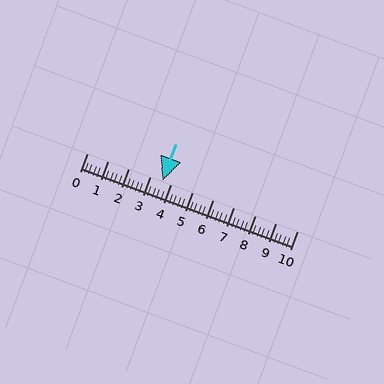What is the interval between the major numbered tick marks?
The major tick marks are spaced 1 units apart.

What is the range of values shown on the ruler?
The ruler shows values from 0 to 10.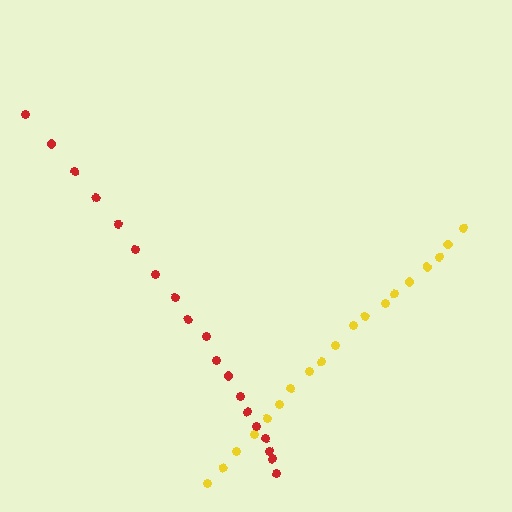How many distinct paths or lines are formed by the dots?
There are 2 distinct paths.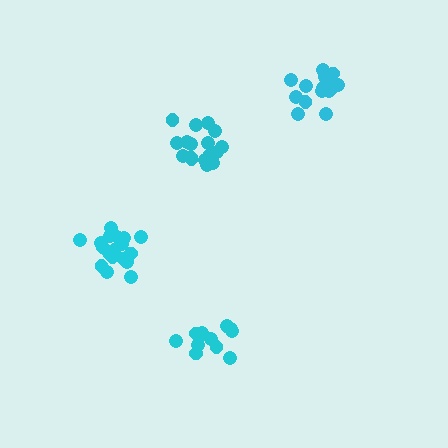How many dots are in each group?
Group 1: 19 dots, Group 2: 13 dots, Group 3: 16 dots, Group 4: 18 dots (66 total).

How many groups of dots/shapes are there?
There are 4 groups.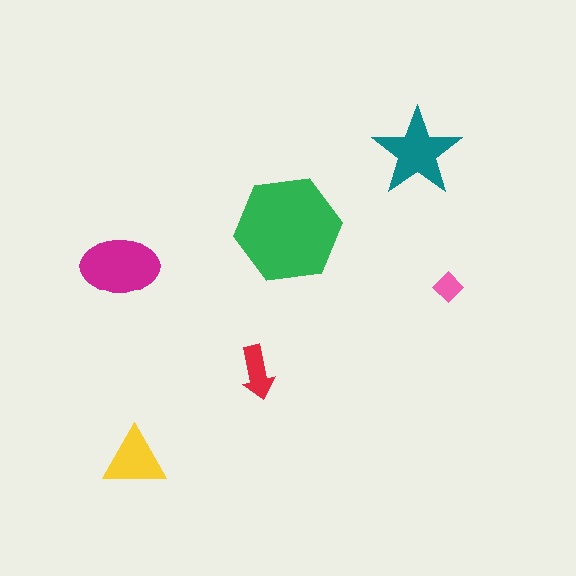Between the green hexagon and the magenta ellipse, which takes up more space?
The green hexagon.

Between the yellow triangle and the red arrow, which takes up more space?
The yellow triangle.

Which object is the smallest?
The pink diamond.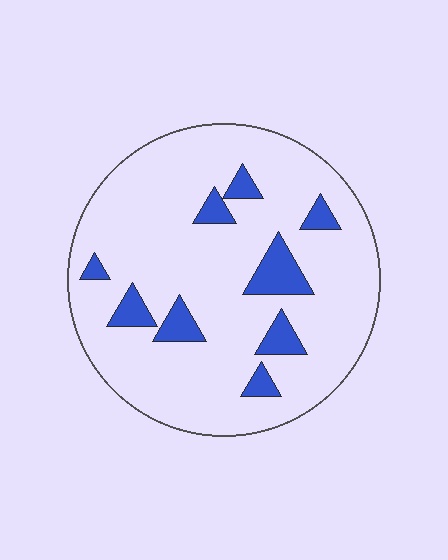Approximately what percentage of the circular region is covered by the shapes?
Approximately 15%.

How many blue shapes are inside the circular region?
9.